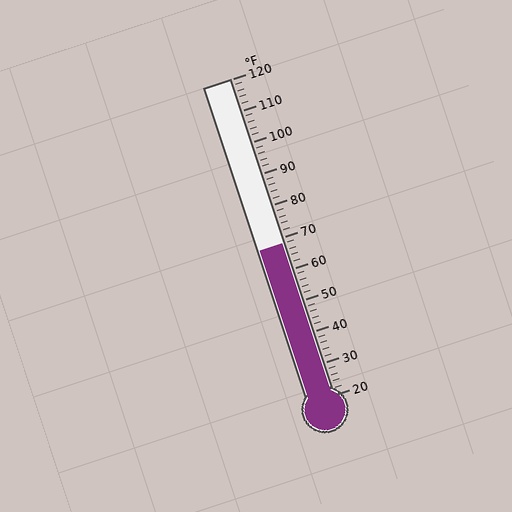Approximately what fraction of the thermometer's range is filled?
The thermometer is filled to approximately 50% of its range.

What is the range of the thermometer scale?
The thermometer scale ranges from 20°F to 120°F.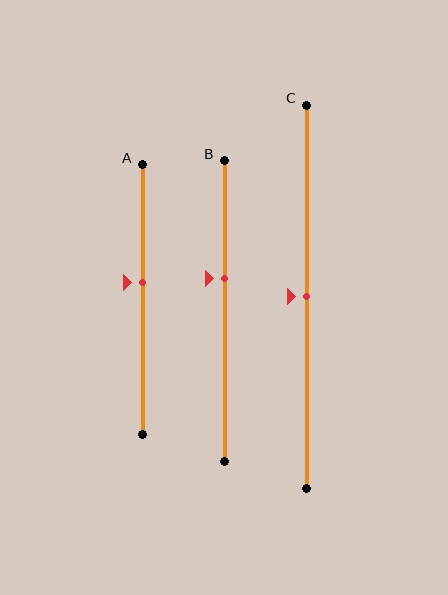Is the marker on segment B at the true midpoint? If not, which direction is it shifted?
No, the marker on segment B is shifted upward by about 11% of the segment length.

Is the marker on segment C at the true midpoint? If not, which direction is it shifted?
Yes, the marker on segment C is at the true midpoint.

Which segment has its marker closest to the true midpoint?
Segment C has its marker closest to the true midpoint.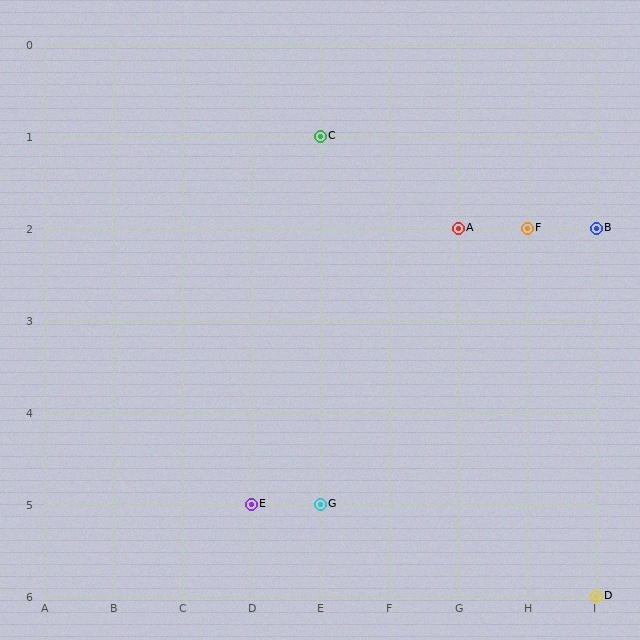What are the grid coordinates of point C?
Point C is at grid coordinates (E, 1).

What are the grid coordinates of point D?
Point D is at grid coordinates (I, 6).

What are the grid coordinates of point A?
Point A is at grid coordinates (G, 2).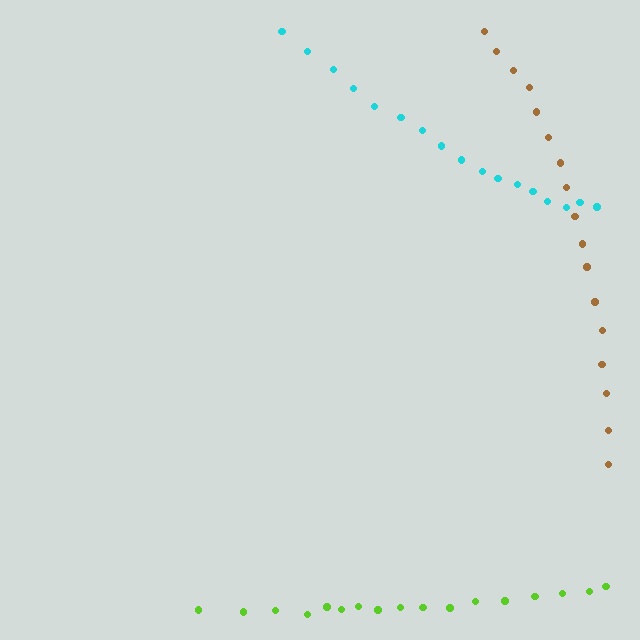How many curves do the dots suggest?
There are 3 distinct paths.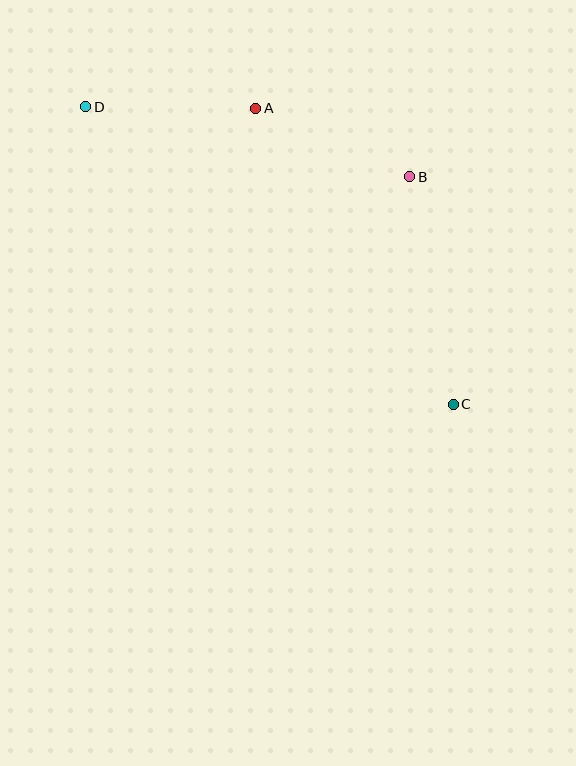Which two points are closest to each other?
Points A and B are closest to each other.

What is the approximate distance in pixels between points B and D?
The distance between B and D is approximately 332 pixels.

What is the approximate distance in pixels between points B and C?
The distance between B and C is approximately 232 pixels.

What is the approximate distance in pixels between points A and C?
The distance between A and C is approximately 356 pixels.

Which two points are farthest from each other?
Points C and D are farthest from each other.